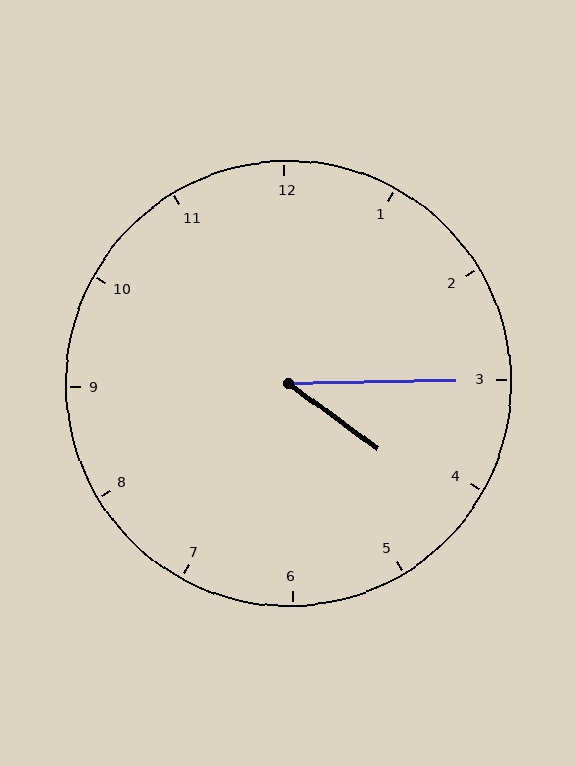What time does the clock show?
4:15.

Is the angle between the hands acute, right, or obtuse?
It is acute.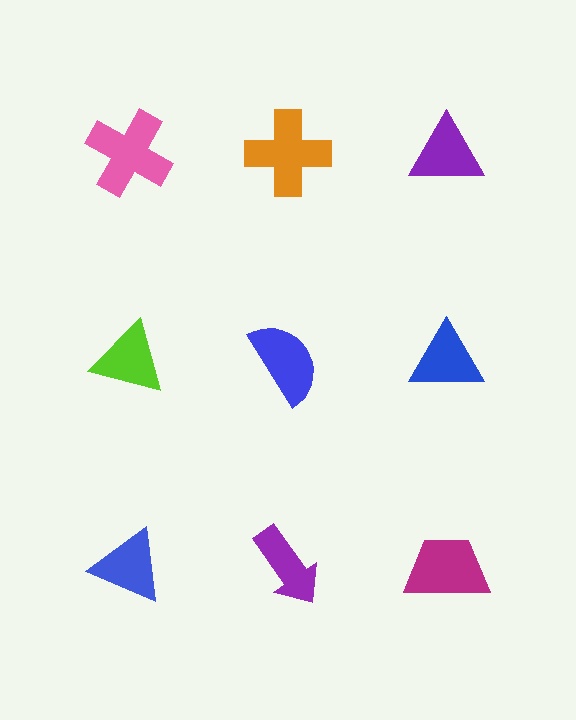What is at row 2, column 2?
A blue semicircle.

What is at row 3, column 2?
A purple arrow.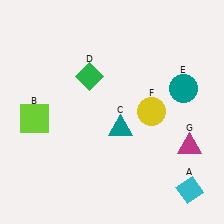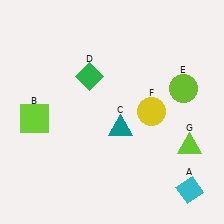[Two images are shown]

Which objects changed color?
E changed from teal to lime. G changed from magenta to lime.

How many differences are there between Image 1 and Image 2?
There are 2 differences between the two images.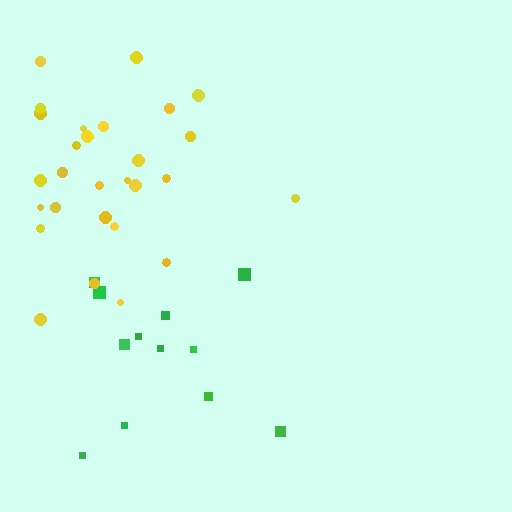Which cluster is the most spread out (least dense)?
Green.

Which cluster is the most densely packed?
Yellow.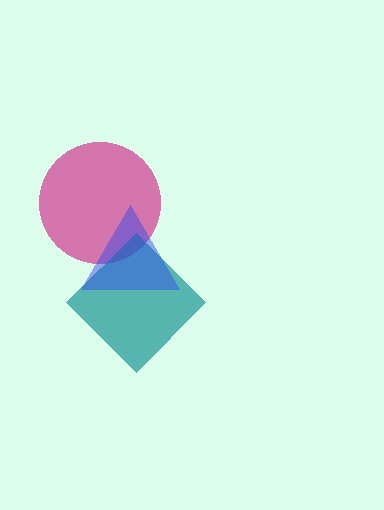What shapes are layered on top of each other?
The layered shapes are: a magenta circle, a teal diamond, a blue triangle.